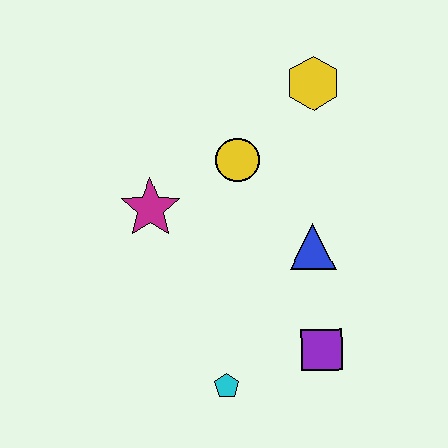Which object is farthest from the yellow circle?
The cyan pentagon is farthest from the yellow circle.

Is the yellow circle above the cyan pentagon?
Yes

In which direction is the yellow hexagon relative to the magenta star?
The yellow hexagon is to the right of the magenta star.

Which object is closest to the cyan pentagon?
The purple square is closest to the cyan pentagon.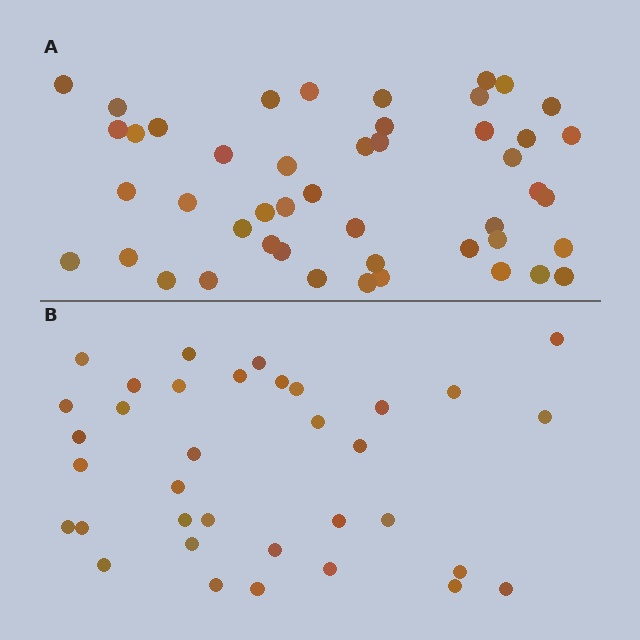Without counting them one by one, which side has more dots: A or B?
Region A (the top region) has more dots.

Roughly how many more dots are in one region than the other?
Region A has roughly 12 or so more dots than region B.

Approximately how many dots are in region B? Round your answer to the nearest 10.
About 40 dots. (The exact count is 35, which rounds to 40.)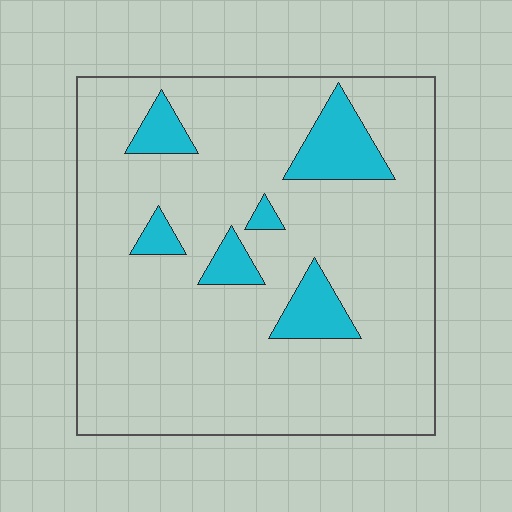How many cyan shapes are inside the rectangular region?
6.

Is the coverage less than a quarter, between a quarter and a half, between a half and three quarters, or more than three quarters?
Less than a quarter.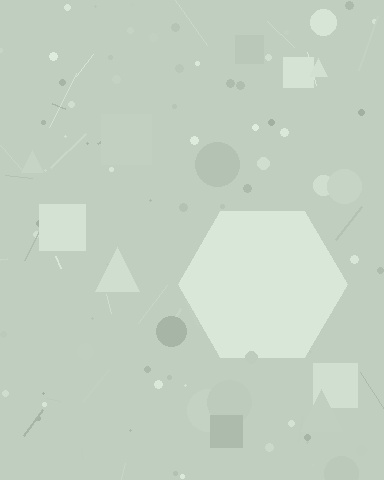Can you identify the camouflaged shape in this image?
The camouflaged shape is a hexagon.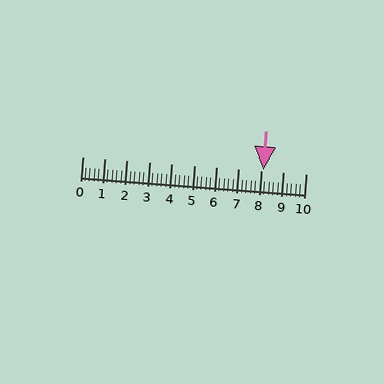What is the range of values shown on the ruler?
The ruler shows values from 0 to 10.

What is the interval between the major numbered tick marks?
The major tick marks are spaced 1 units apart.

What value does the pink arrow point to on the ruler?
The pink arrow points to approximately 8.1.